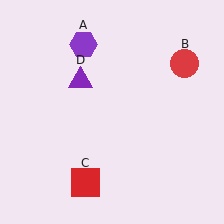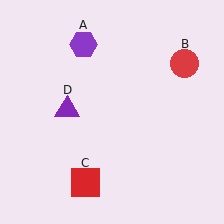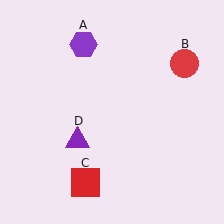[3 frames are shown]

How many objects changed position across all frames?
1 object changed position: purple triangle (object D).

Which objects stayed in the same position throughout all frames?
Purple hexagon (object A) and red circle (object B) and red square (object C) remained stationary.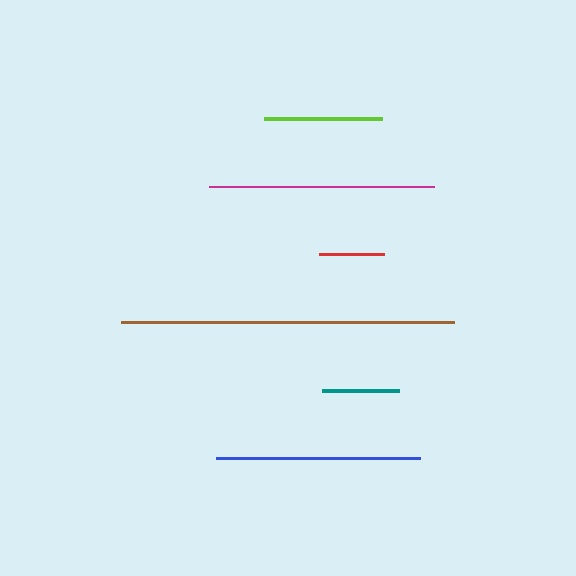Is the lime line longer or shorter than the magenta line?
The magenta line is longer than the lime line.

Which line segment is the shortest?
The red line is the shortest at approximately 65 pixels.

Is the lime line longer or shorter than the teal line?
The lime line is longer than the teal line.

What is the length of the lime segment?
The lime segment is approximately 118 pixels long.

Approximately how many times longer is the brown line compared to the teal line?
The brown line is approximately 4.3 times the length of the teal line.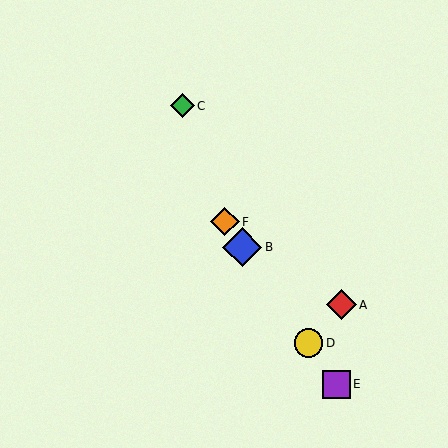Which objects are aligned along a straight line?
Objects B, D, E, F are aligned along a straight line.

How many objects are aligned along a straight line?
4 objects (B, D, E, F) are aligned along a straight line.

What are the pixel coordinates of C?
Object C is at (182, 106).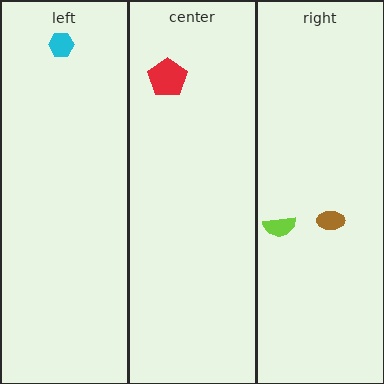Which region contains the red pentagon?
The center region.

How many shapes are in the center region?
1.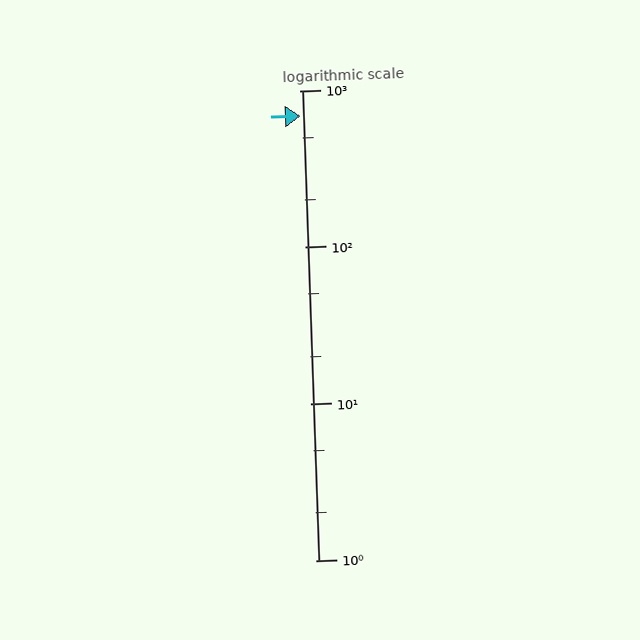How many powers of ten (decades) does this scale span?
The scale spans 3 decades, from 1 to 1000.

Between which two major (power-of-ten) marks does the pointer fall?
The pointer is between 100 and 1000.